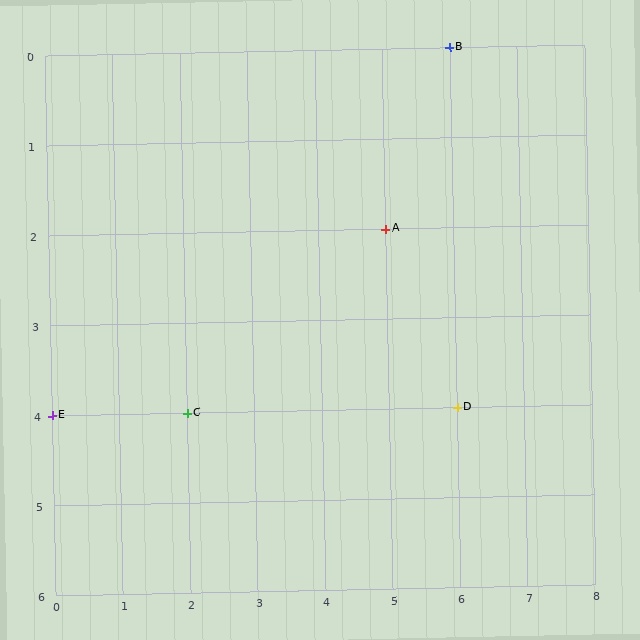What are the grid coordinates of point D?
Point D is at grid coordinates (6, 4).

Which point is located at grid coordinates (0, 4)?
Point E is at (0, 4).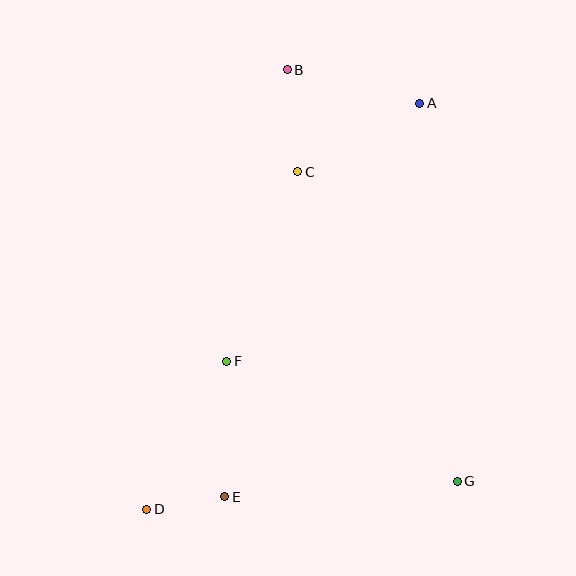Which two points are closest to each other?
Points D and E are closest to each other.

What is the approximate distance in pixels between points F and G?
The distance between F and G is approximately 260 pixels.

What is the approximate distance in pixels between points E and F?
The distance between E and F is approximately 136 pixels.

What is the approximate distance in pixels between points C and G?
The distance between C and G is approximately 348 pixels.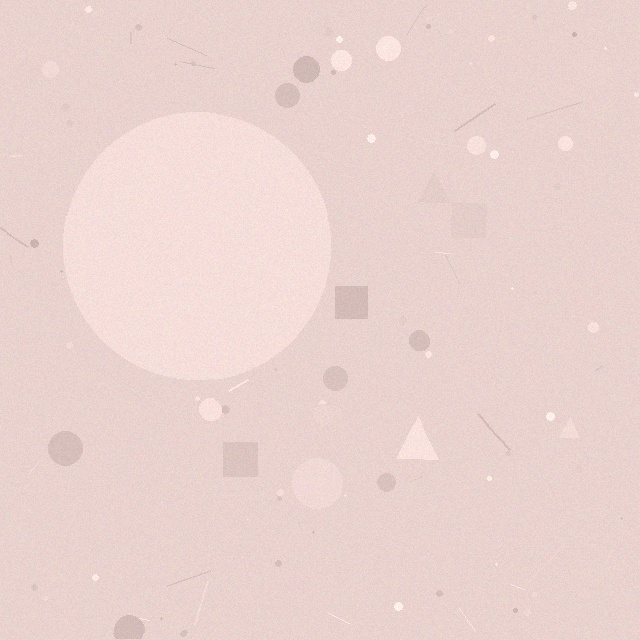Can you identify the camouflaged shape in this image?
The camouflaged shape is a circle.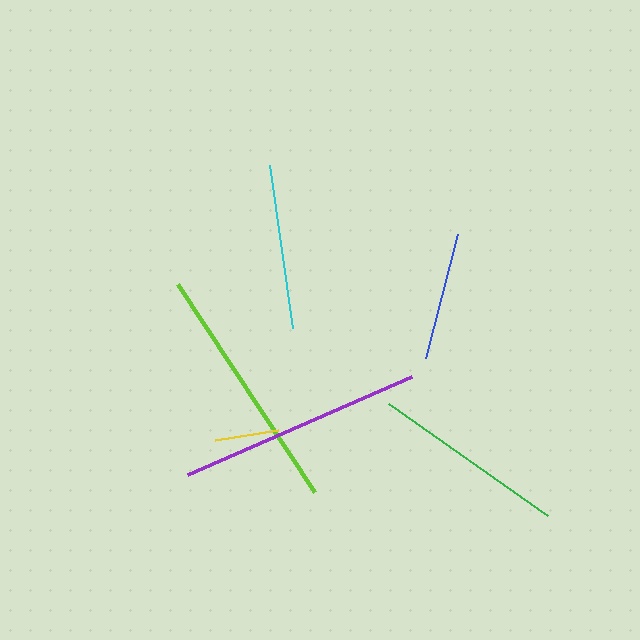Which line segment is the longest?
The lime line is the longest at approximately 249 pixels.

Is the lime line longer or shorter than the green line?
The lime line is longer than the green line.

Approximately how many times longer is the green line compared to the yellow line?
The green line is approximately 3.0 times the length of the yellow line.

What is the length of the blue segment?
The blue segment is approximately 128 pixels long.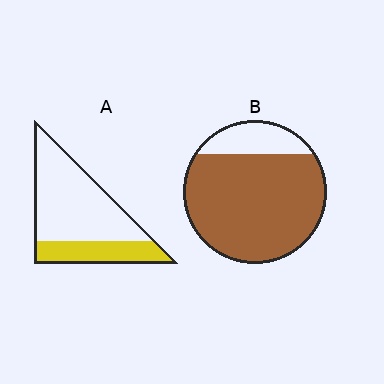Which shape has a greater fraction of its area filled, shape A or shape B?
Shape B.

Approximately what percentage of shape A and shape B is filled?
A is approximately 30% and B is approximately 80%.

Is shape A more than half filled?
No.